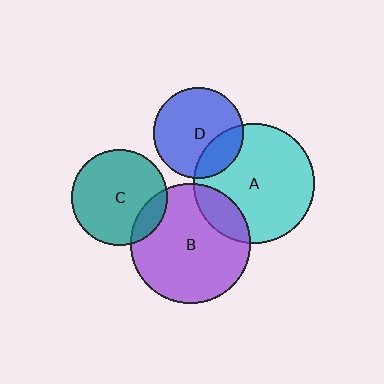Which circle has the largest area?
Circle A (cyan).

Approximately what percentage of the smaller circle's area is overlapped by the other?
Approximately 15%.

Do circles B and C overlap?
Yes.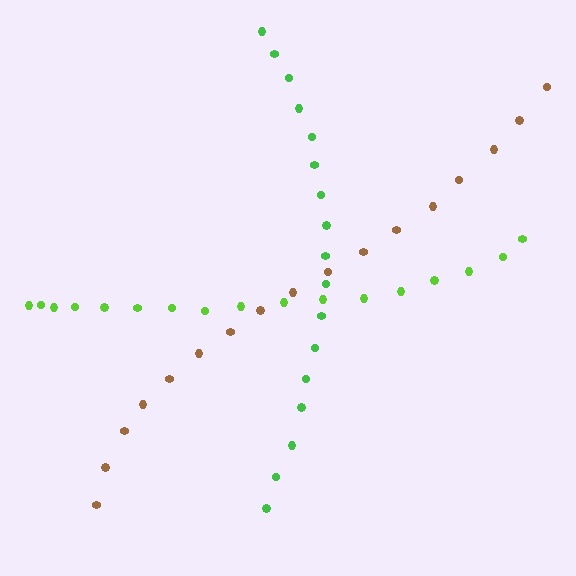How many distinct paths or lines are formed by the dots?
There are 3 distinct paths.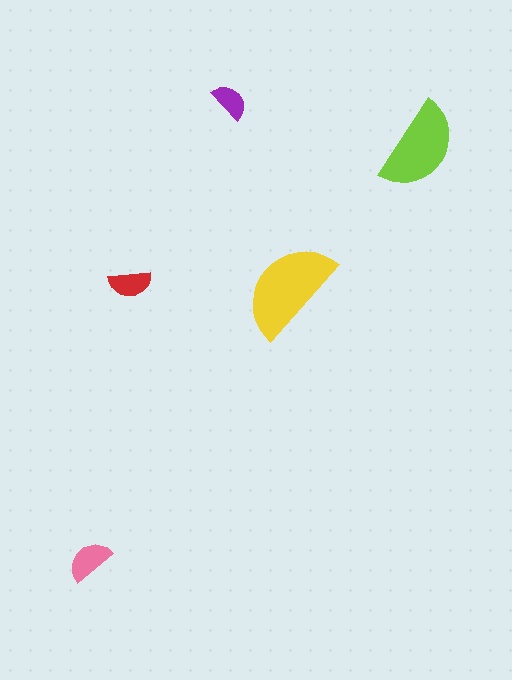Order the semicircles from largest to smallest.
the yellow one, the lime one, the pink one, the red one, the purple one.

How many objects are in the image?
There are 5 objects in the image.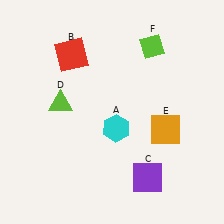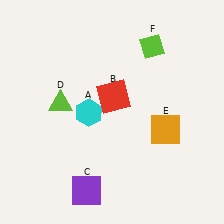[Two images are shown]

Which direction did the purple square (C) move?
The purple square (C) moved left.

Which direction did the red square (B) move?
The red square (B) moved right.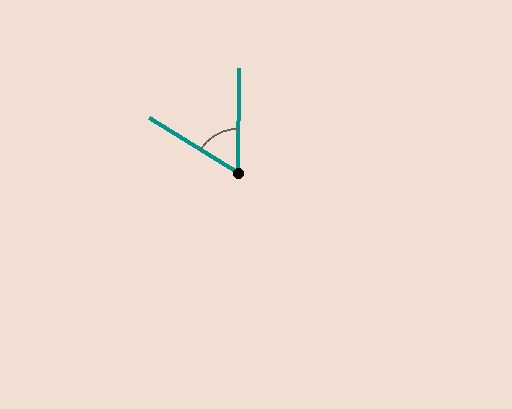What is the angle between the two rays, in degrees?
Approximately 59 degrees.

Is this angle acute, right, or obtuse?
It is acute.